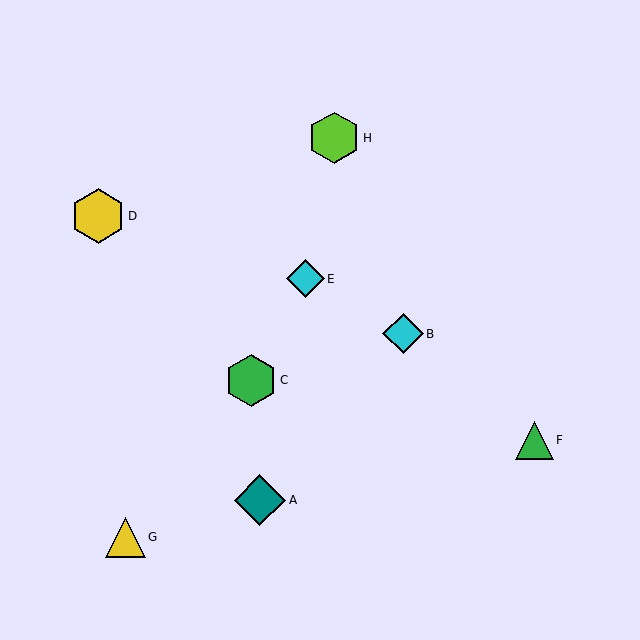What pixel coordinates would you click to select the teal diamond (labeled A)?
Click at (260, 500) to select the teal diamond A.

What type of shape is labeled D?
Shape D is a yellow hexagon.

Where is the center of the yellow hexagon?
The center of the yellow hexagon is at (98, 216).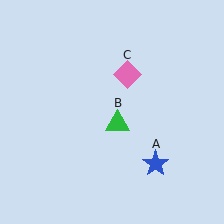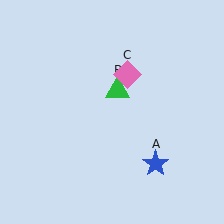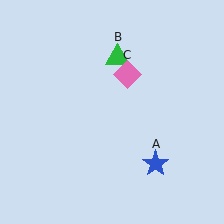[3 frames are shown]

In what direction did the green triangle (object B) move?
The green triangle (object B) moved up.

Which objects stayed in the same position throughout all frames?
Blue star (object A) and pink diamond (object C) remained stationary.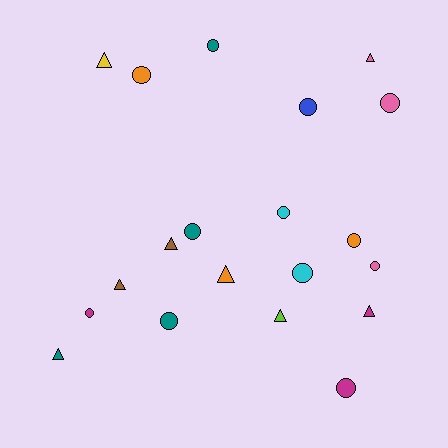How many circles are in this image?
There are 12 circles.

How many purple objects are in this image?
There are no purple objects.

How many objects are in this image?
There are 20 objects.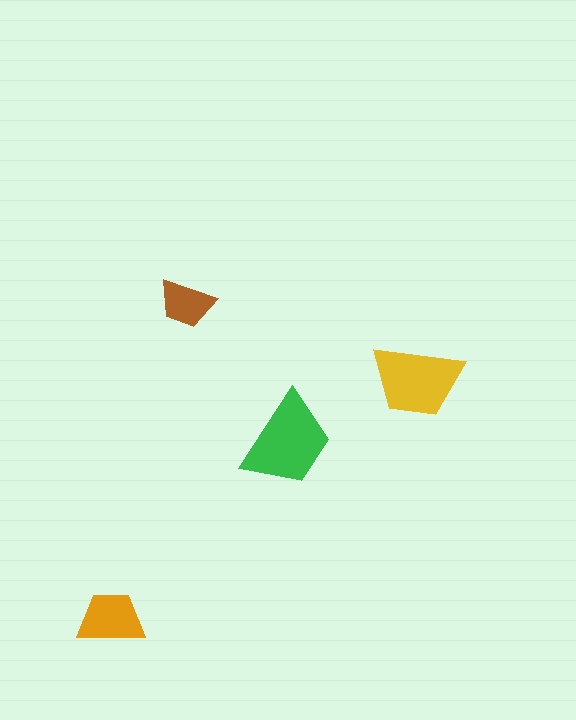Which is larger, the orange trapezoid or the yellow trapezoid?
The yellow one.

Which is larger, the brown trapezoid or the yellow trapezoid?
The yellow one.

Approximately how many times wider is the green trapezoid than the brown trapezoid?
About 1.5 times wider.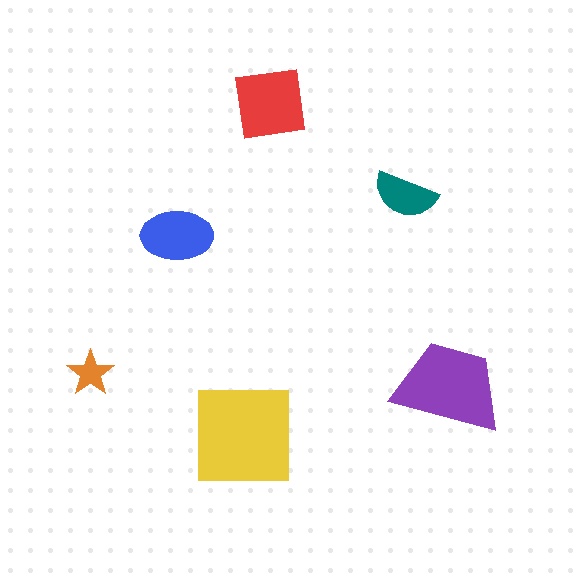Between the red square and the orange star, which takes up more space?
The red square.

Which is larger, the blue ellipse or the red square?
The red square.